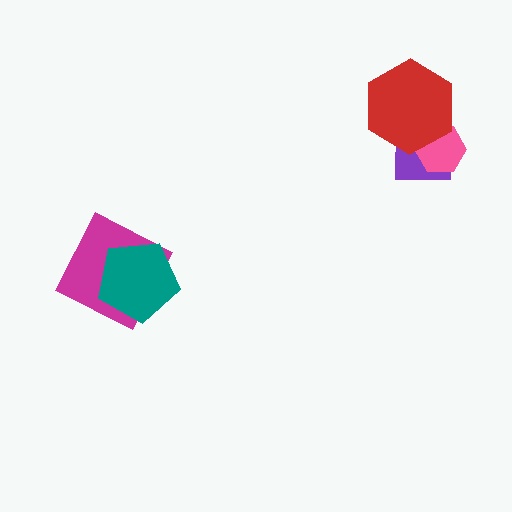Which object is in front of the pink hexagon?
The red hexagon is in front of the pink hexagon.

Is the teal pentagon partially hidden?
No, no other shape covers it.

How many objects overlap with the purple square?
2 objects overlap with the purple square.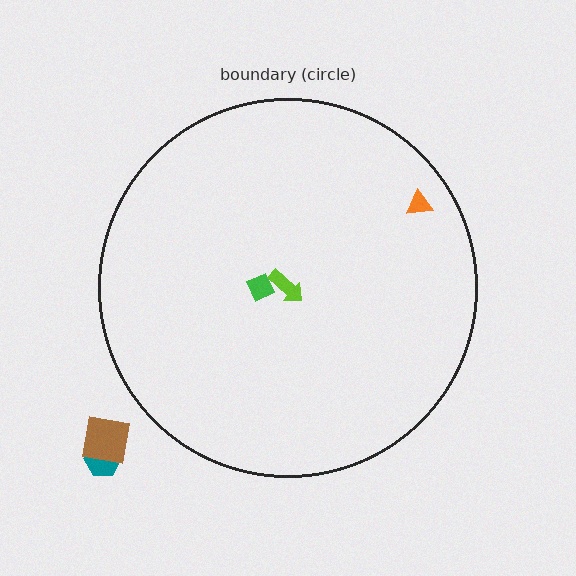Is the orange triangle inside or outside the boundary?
Inside.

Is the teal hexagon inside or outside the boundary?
Outside.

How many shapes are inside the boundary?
3 inside, 2 outside.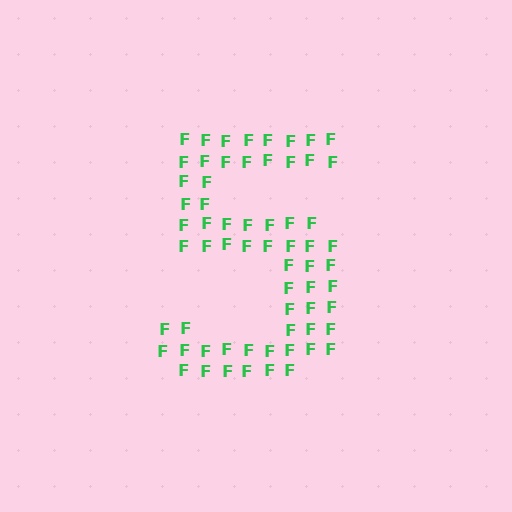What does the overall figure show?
The overall figure shows the digit 5.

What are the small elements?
The small elements are letter F's.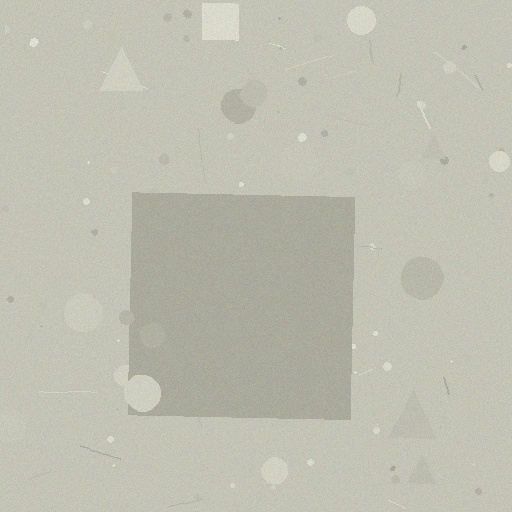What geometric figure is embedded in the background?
A square is embedded in the background.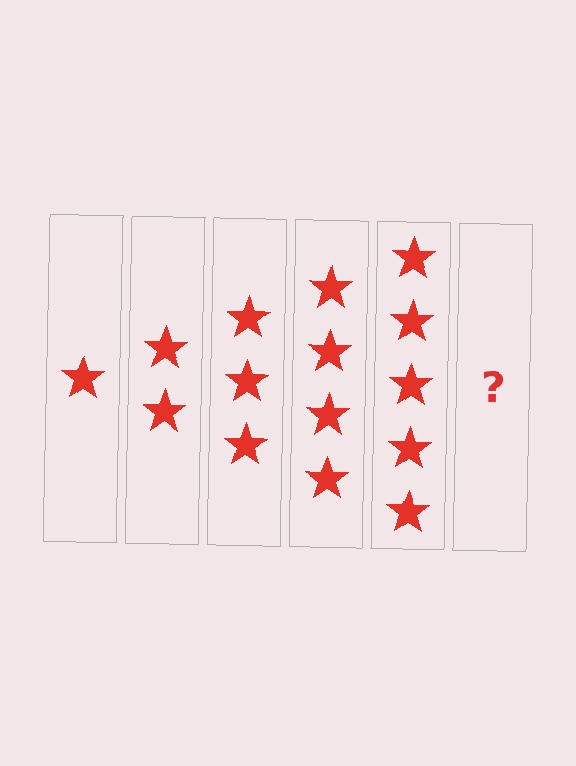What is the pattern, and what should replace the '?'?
The pattern is that each step adds one more star. The '?' should be 6 stars.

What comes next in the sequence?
The next element should be 6 stars.